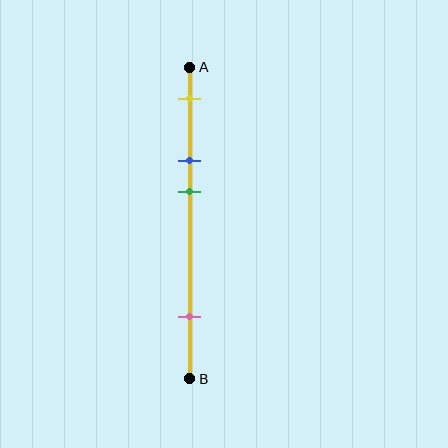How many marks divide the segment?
There are 4 marks dividing the segment.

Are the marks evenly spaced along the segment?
No, the marks are not evenly spaced.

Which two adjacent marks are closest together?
The blue and green marks are the closest adjacent pair.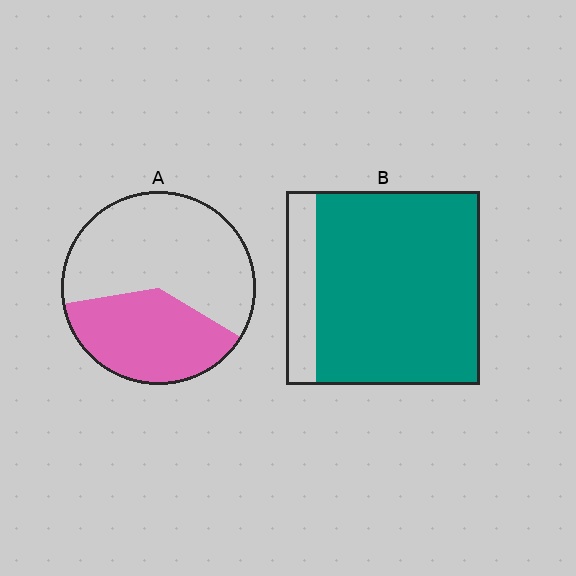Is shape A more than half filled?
No.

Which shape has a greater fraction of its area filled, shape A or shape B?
Shape B.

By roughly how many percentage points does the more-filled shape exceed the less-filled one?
By roughly 45 percentage points (B over A).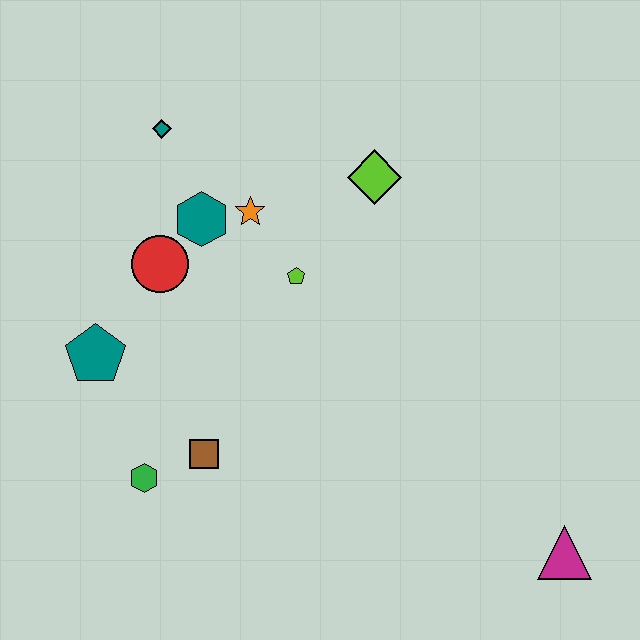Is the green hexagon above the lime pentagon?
No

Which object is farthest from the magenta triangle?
The teal diamond is farthest from the magenta triangle.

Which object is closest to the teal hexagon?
The orange star is closest to the teal hexagon.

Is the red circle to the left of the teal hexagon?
Yes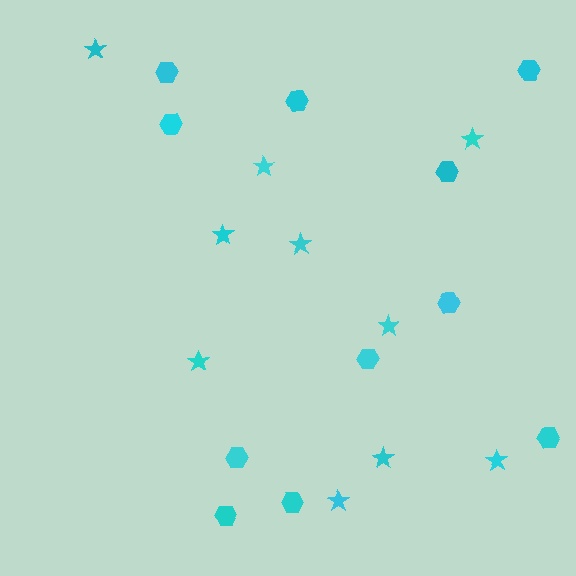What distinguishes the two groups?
There are 2 groups: one group of stars (10) and one group of hexagons (11).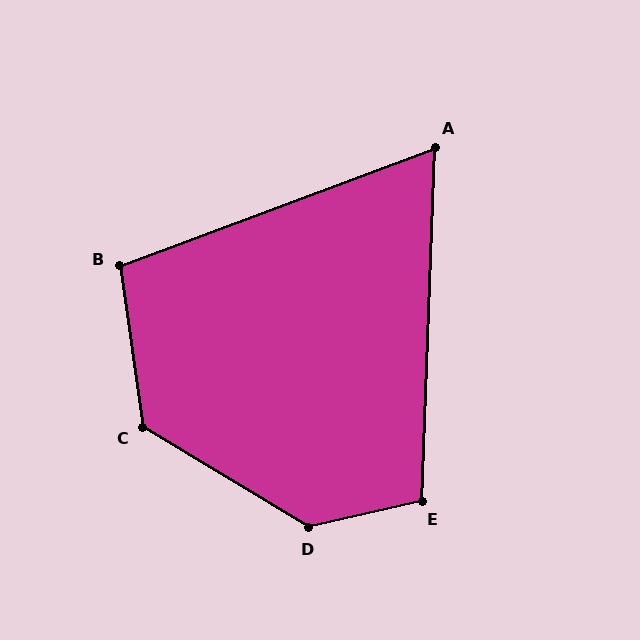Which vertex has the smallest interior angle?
A, at approximately 67 degrees.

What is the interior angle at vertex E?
Approximately 105 degrees (obtuse).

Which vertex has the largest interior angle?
D, at approximately 136 degrees.